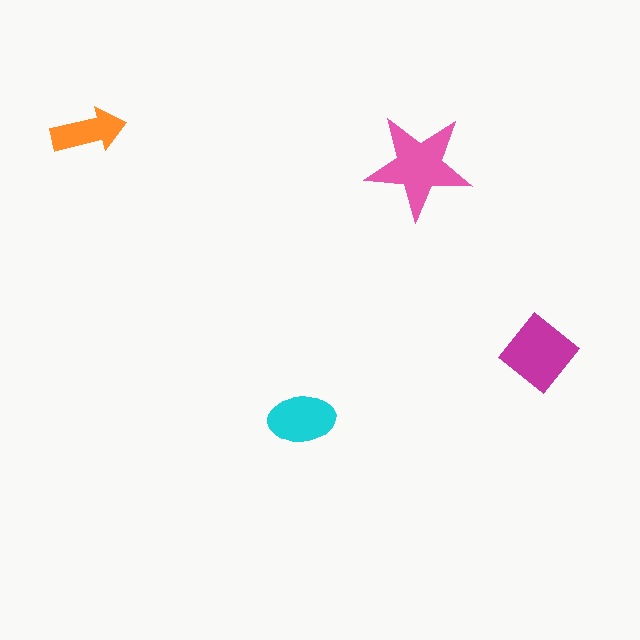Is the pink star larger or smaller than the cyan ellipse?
Larger.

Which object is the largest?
The pink star.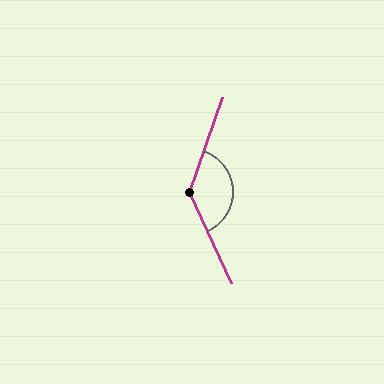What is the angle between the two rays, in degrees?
Approximately 136 degrees.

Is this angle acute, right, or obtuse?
It is obtuse.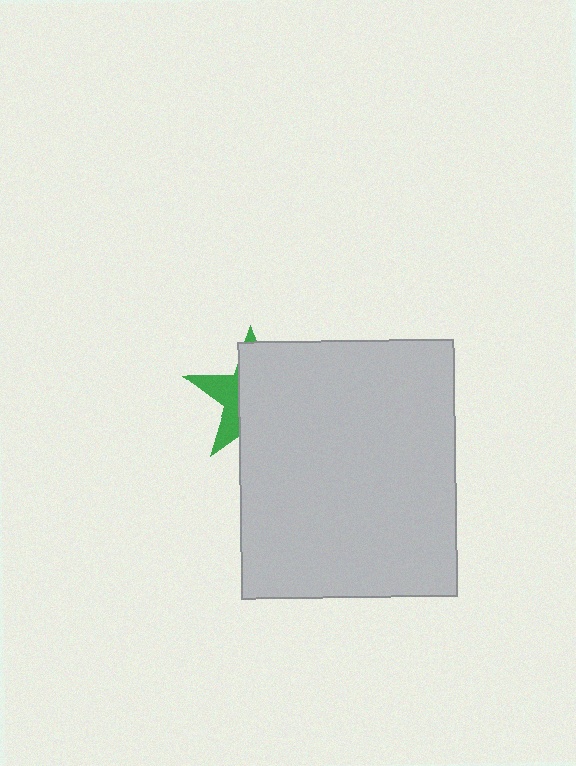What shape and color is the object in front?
The object in front is a light gray rectangle.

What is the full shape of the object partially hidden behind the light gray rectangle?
The partially hidden object is a green star.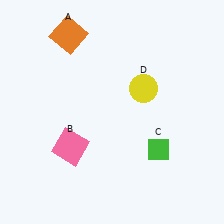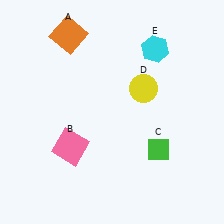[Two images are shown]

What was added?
A cyan hexagon (E) was added in Image 2.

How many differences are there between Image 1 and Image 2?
There is 1 difference between the two images.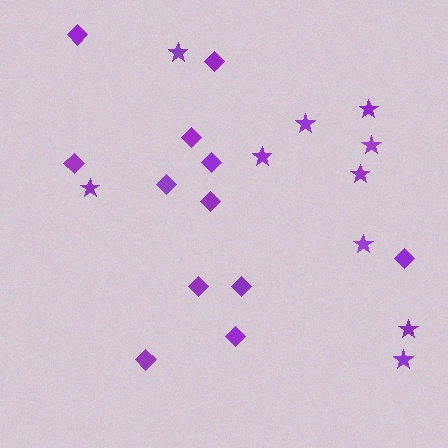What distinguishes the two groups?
There are 2 groups: one group of diamonds (12) and one group of stars (10).